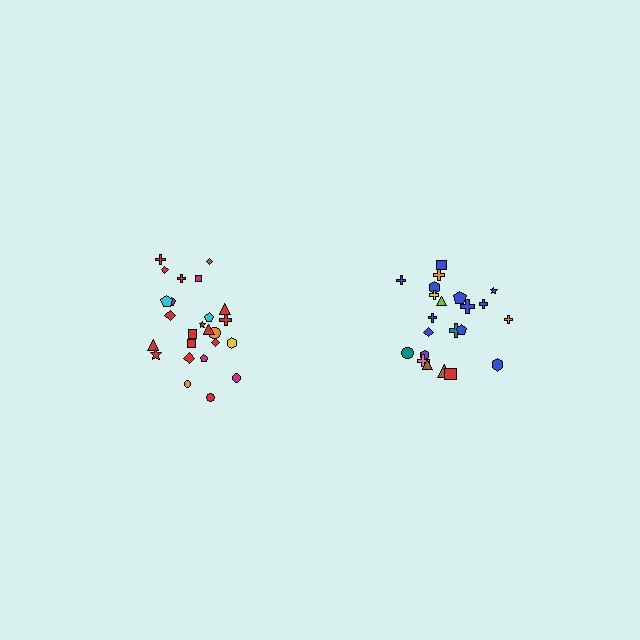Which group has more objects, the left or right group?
The left group.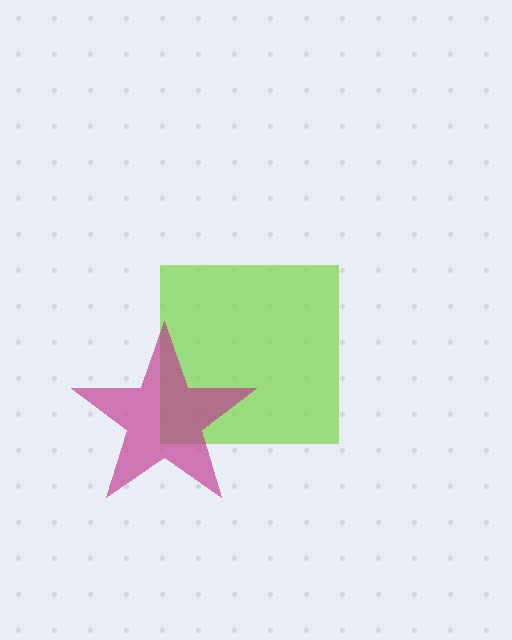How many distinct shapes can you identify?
There are 2 distinct shapes: a lime square, a magenta star.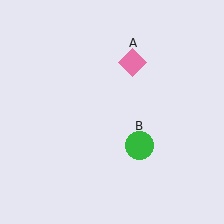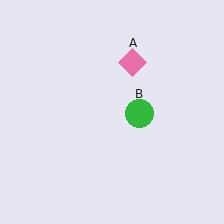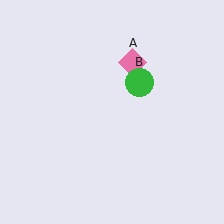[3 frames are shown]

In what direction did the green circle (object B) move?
The green circle (object B) moved up.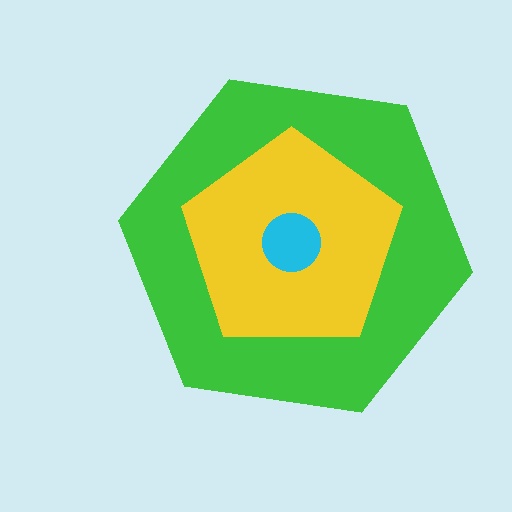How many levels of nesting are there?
3.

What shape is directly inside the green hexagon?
The yellow pentagon.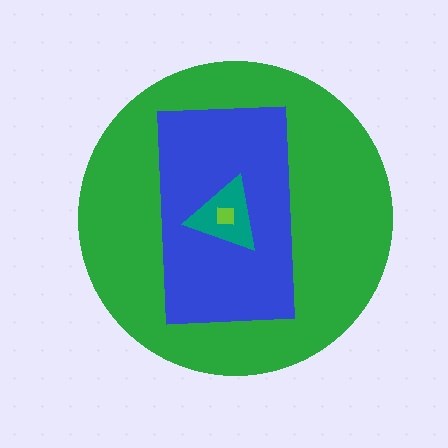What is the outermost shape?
The green circle.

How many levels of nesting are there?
4.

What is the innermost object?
The lime square.